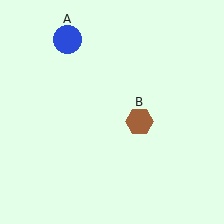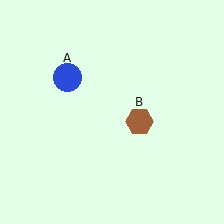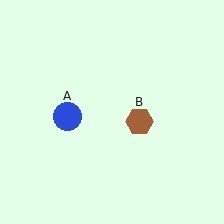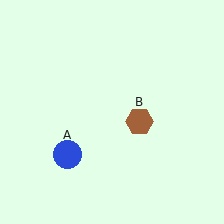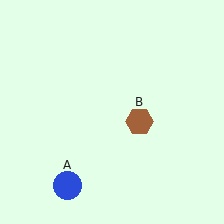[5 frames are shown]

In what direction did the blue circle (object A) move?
The blue circle (object A) moved down.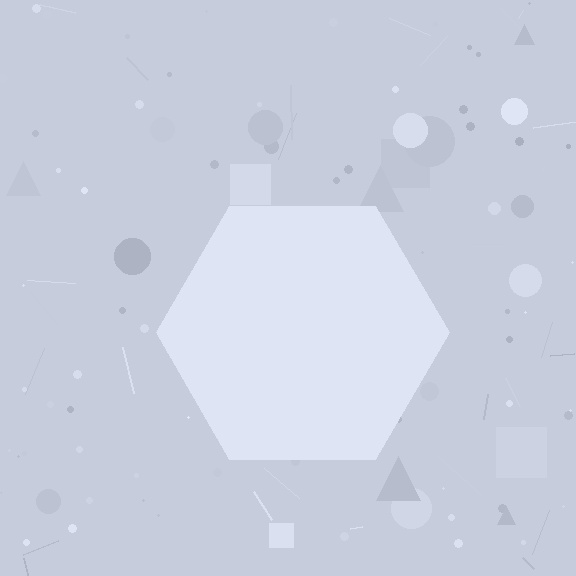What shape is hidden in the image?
A hexagon is hidden in the image.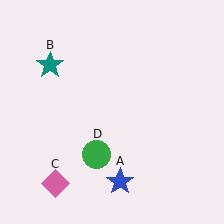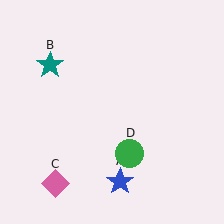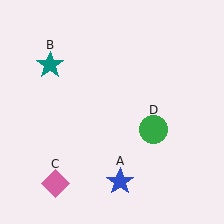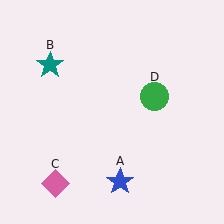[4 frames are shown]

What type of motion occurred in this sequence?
The green circle (object D) rotated counterclockwise around the center of the scene.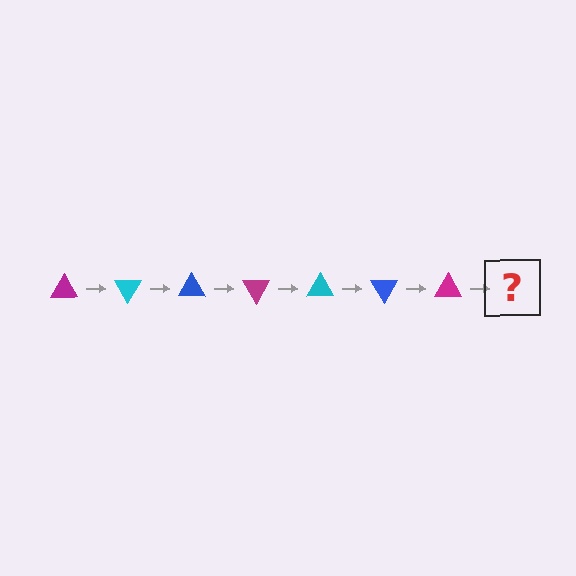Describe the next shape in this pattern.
It should be a cyan triangle, rotated 420 degrees from the start.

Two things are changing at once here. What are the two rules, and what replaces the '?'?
The two rules are that it rotates 60 degrees each step and the color cycles through magenta, cyan, and blue. The '?' should be a cyan triangle, rotated 420 degrees from the start.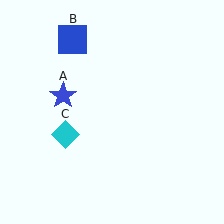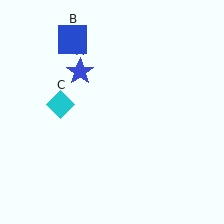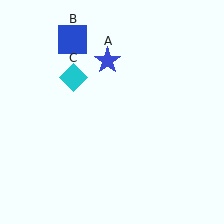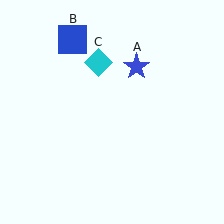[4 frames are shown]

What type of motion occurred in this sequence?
The blue star (object A), cyan diamond (object C) rotated clockwise around the center of the scene.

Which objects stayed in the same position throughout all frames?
Blue square (object B) remained stationary.